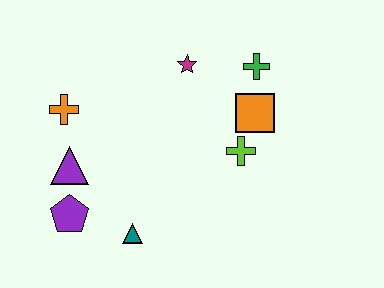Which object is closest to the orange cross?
The purple triangle is closest to the orange cross.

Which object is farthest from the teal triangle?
The green cross is farthest from the teal triangle.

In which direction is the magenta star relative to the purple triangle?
The magenta star is to the right of the purple triangle.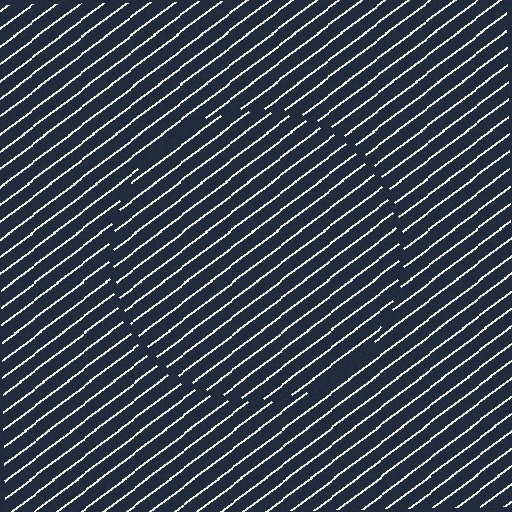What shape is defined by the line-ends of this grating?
An illusory circle. The interior of the shape contains the same grating, shifted by half a period — the contour is defined by the phase discontinuity where line-ends from the inner and outer gratings abut.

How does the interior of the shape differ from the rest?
The interior of the shape contains the same grating, shifted by half a period — the contour is defined by the phase discontinuity where line-ends from the inner and outer gratings abut.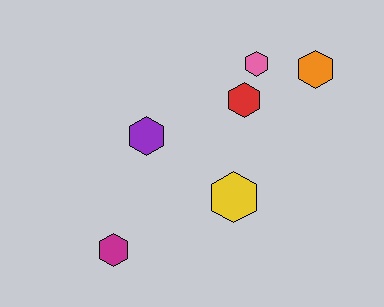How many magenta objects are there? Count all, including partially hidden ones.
There is 1 magenta object.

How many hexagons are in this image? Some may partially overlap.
There are 6 hexagons.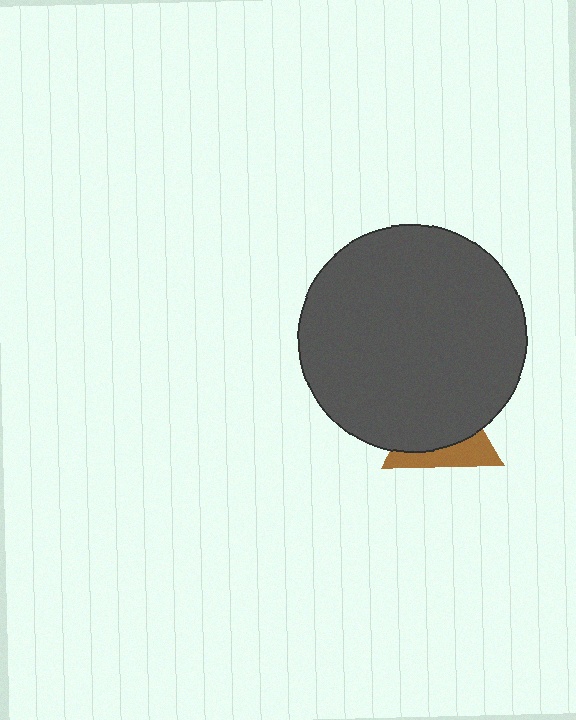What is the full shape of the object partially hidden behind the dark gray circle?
The partially hidden object is a brown triangle.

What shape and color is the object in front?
The object in front is a dark gray circle.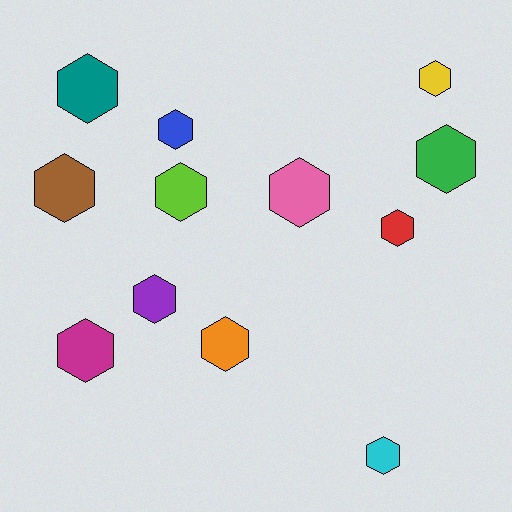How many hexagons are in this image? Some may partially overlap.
There are 12 hexagons.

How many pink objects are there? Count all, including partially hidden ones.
There is 1 pink object.